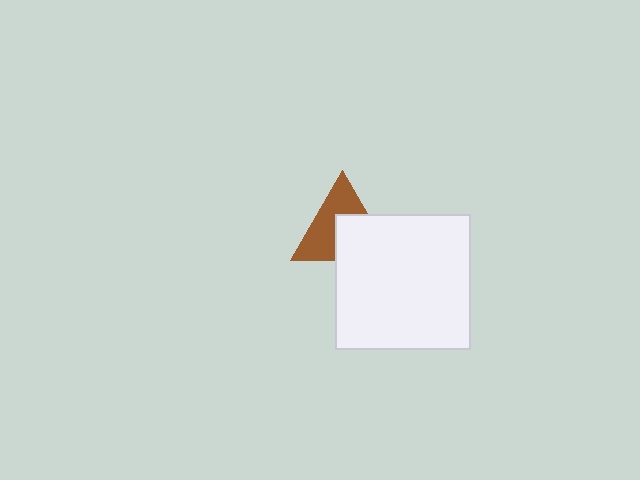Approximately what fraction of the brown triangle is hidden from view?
Roughly 45% of the brown triangle is hidden behind the white square.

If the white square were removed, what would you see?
You would see the complete brown triangle.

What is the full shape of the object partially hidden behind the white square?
The partially hidden object is a brown triangle.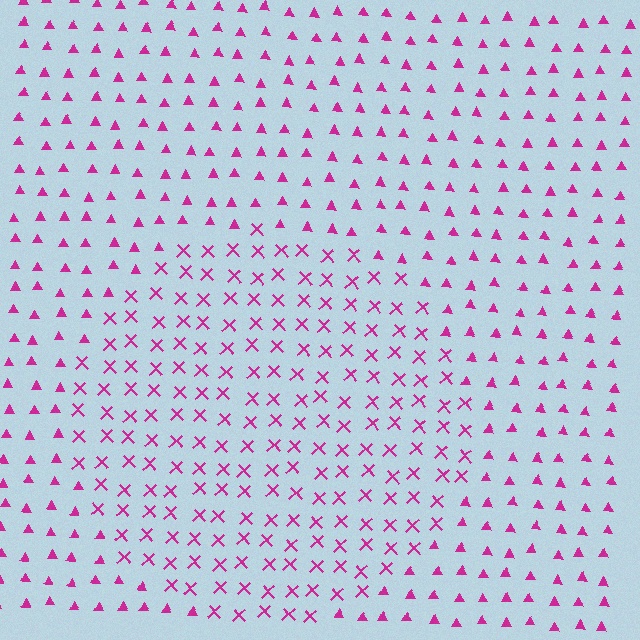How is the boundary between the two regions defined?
The boundary is defined by a change in element shape: X marks inside vs. triangles outside. All elements share the same color and spacing.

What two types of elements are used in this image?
The image uses X marks inside the circle region and triangles outside it.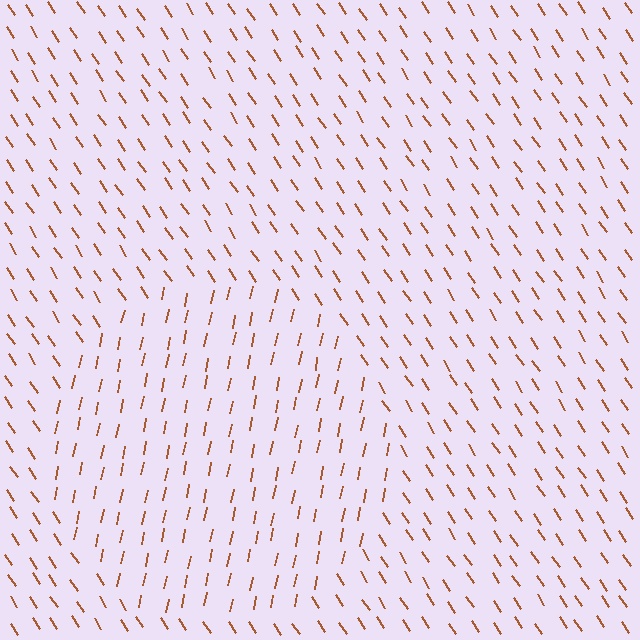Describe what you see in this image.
The image is filled with small brown line segments. A circle region in the image has lines oriented differently from the surrounding lines, creating a visible texture boundary.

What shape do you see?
I see a circle.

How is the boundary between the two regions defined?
The boundary is defined purely by a change in line orientation (approximately 45 degrees difference). All lines are the same color and thickness.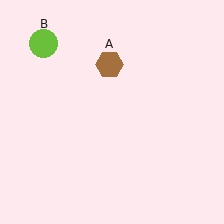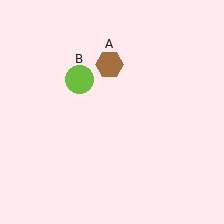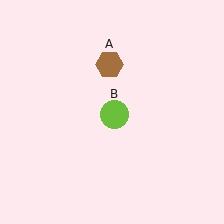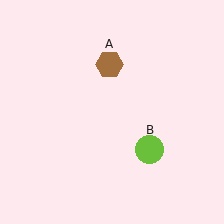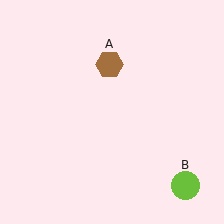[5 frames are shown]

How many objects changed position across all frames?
1 object changed position: lime circle (object B).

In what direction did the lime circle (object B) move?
The lime circle (object B) moved down and to the right.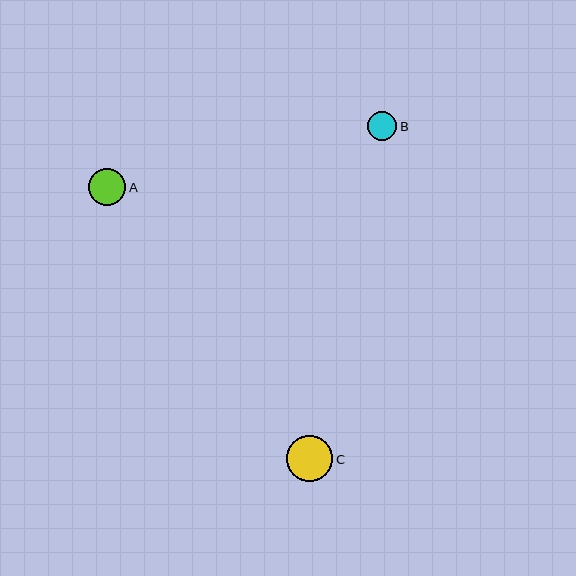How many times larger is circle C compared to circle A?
Circle C is approximately 1.2 times the size of circle A.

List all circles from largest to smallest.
From largest to smallest: C, A, B.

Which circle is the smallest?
Circle B is the smallest with a size of approximately 30 pixels.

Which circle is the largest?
Circle C is the largest with a size of approximately 46 pixels.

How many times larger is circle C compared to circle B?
Circle C is approximately 1.6 times the size of circle B.